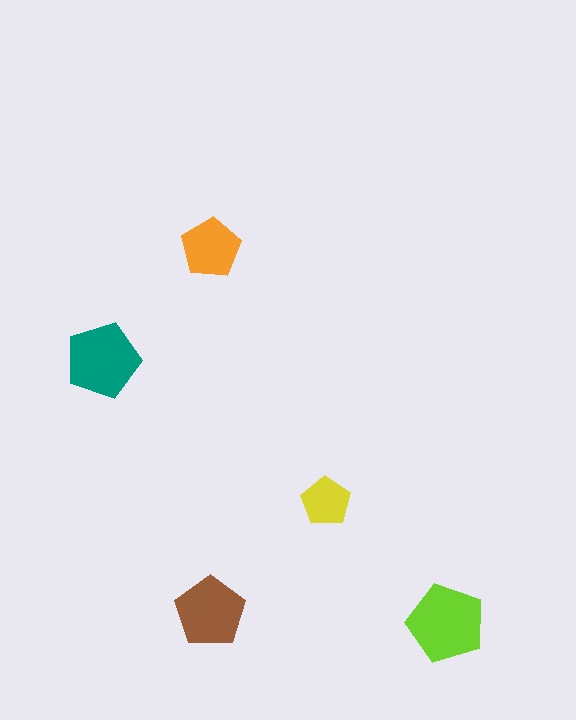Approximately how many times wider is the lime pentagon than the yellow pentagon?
About 1.5 times wider.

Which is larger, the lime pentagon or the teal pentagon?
The lime one.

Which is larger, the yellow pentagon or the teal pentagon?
The teal one.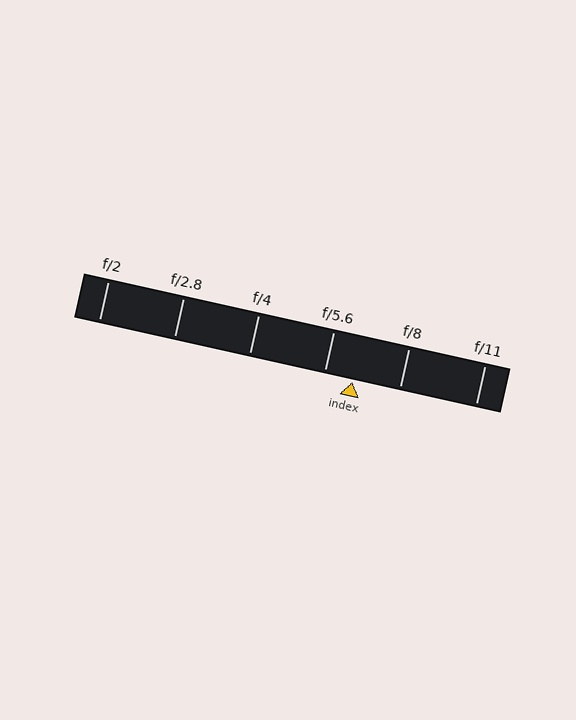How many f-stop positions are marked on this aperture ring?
There are 6 f-stop positions marked.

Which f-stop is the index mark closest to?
The index mark is closest to f/5.6.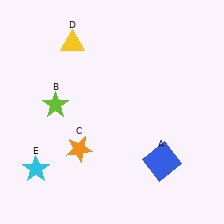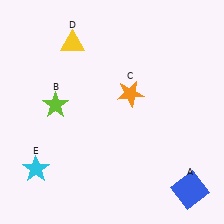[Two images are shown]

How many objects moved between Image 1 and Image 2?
2 objects moved between the two images.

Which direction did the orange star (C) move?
The orange star (C) moved up.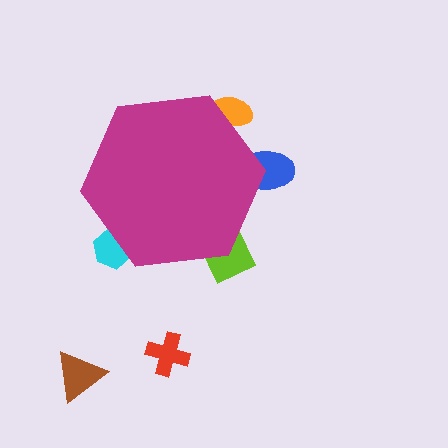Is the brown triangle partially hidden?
No, the brown triangle is fully visible.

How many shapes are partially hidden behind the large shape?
4 shapes are partially hidden.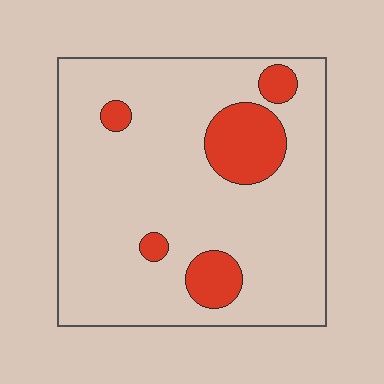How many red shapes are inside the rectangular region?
5.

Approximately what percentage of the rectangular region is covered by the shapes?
Approximately 15%.